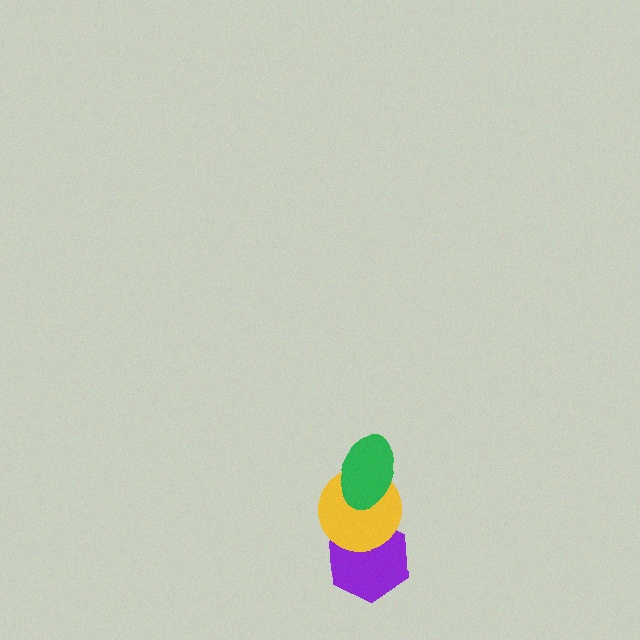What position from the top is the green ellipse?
The green ellipse is 1st from the top.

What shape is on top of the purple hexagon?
The yellow circle is on top of the purple hexagon.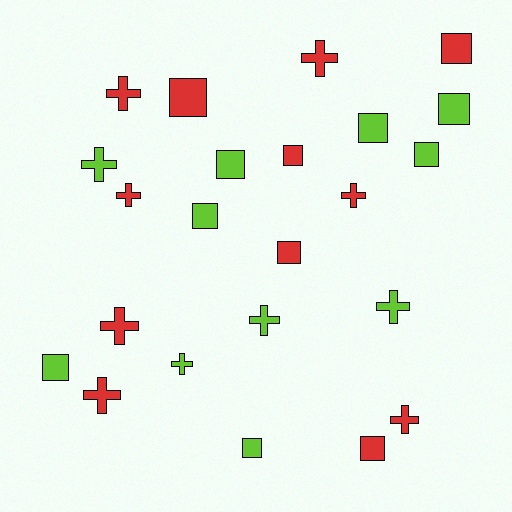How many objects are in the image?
There are 23 objects.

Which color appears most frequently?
Red, with 12 objects.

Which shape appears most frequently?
Square, with 12 objects.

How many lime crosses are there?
There are 4 lime crosses.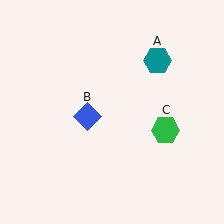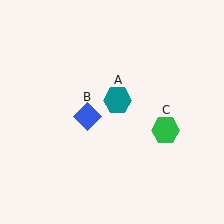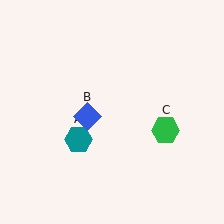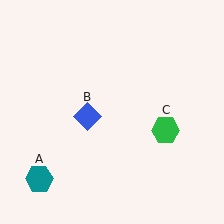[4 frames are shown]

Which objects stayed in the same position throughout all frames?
Blue diamond (object B) and green hexagon (object C) remained stationary.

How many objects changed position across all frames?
1 object changed position: teal hexagon (object A).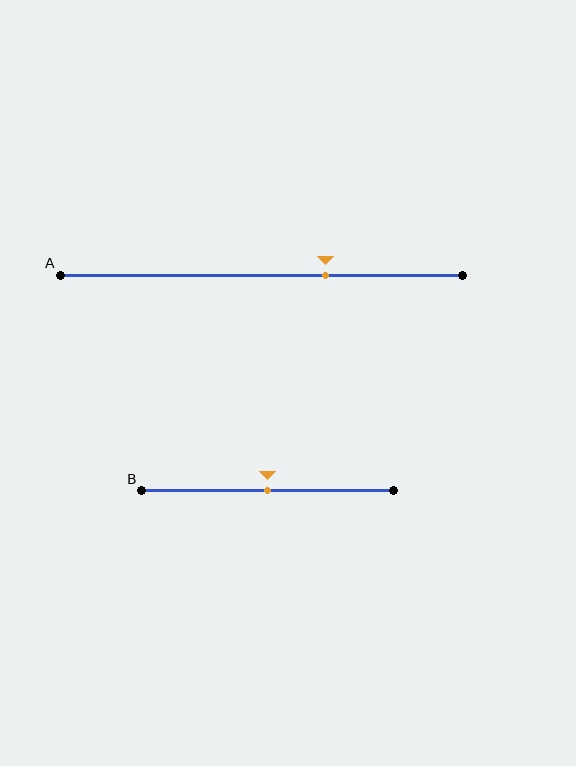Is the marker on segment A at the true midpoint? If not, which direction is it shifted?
No, the marker on segment A is shifted to the right by about 16% of the segment length.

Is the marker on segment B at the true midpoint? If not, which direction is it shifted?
Yes, the marker on segment B is at the true midpoint.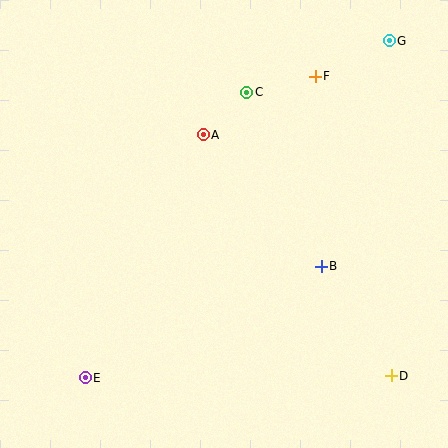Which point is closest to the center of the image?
Point A at (203, 135) is closest to the center.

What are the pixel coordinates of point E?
Point E is at (85, 378).